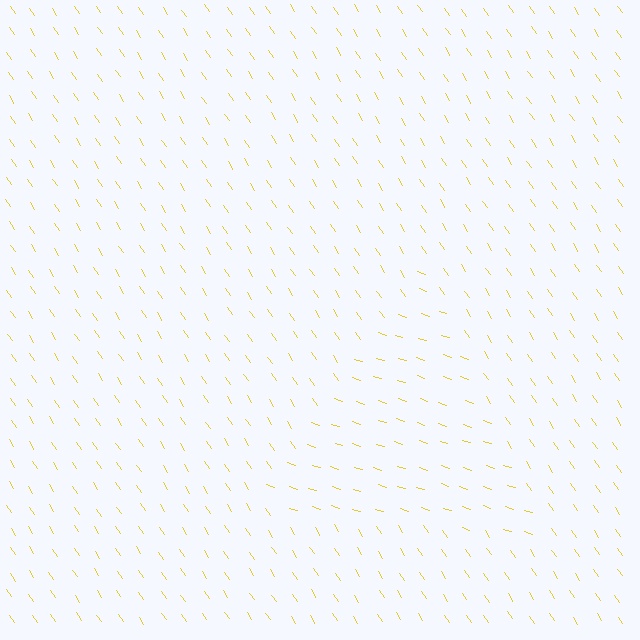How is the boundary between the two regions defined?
The boundary is defined purely by a change in line orientation (approximately 38 degrees difference). All lines are the same color and thickness.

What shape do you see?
I see a triangle.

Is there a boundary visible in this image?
Yes, there is a texture boundary formed by a change in line orientation.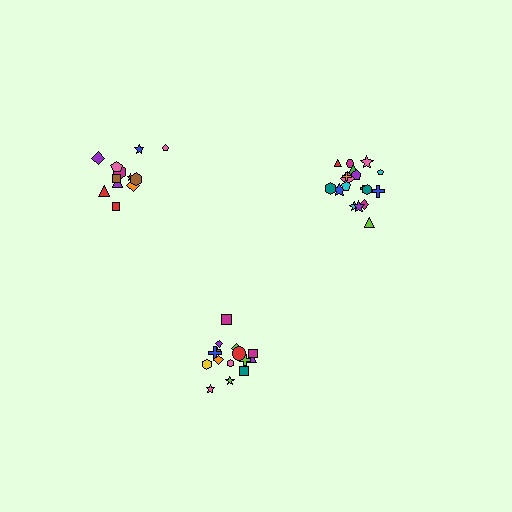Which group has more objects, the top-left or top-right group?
The top-right group.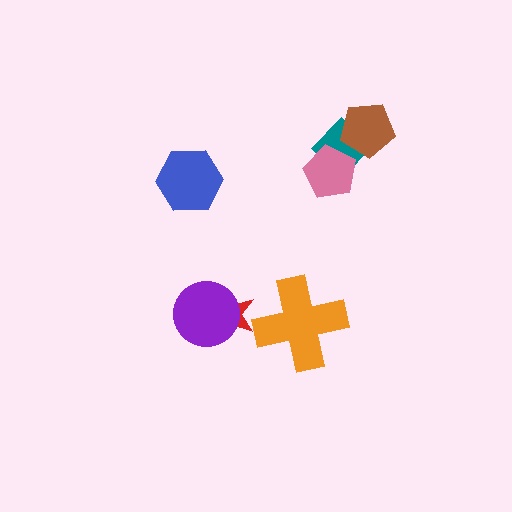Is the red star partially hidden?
Yes, it is partially covered by another shape.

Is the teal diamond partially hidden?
Yes, it is partially covered by another shape.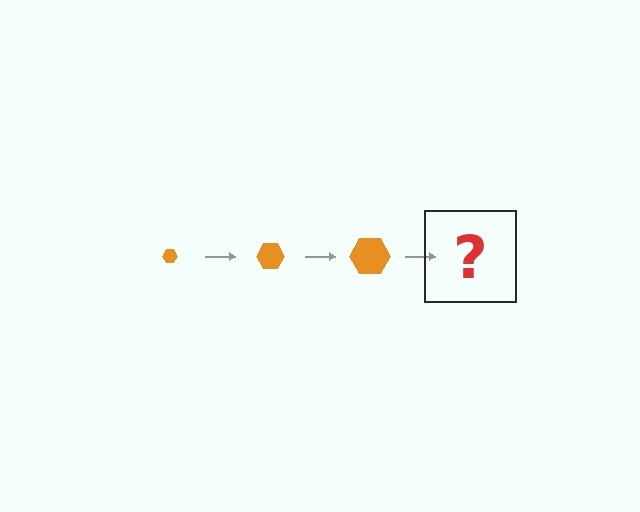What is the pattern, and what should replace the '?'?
The pattern is that the hexagon gets progressively larger each step. The '?' should be an orange hexagon, larger than the previous one.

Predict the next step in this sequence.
The next step is an orange hexagon, larger than the previous one.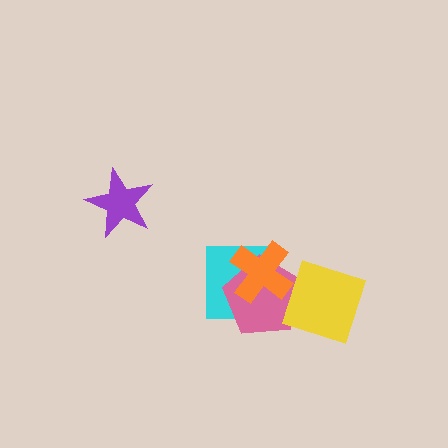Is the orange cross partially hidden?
Yes, it is partially covered by another shape.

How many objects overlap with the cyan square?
2 objects overlap with the cyan square.